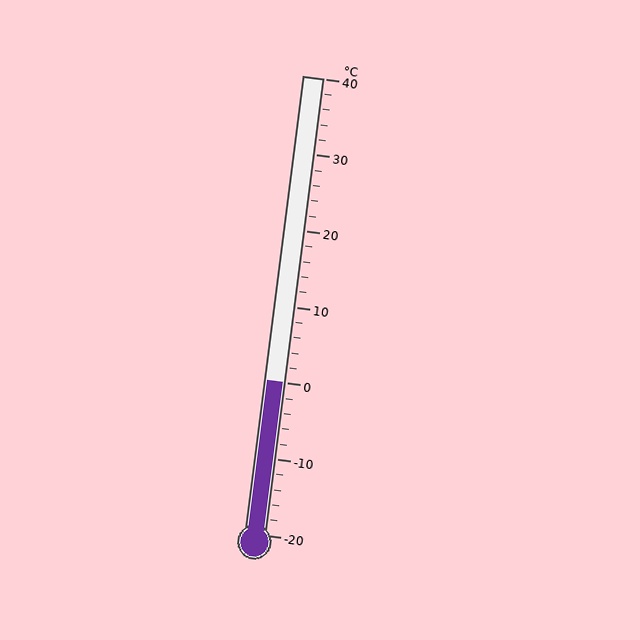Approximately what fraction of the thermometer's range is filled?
The thermometer is filled to approximately 35% of its range.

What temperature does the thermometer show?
The thermometer shows approximately 0°C.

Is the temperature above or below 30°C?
The temperature is below 30°C.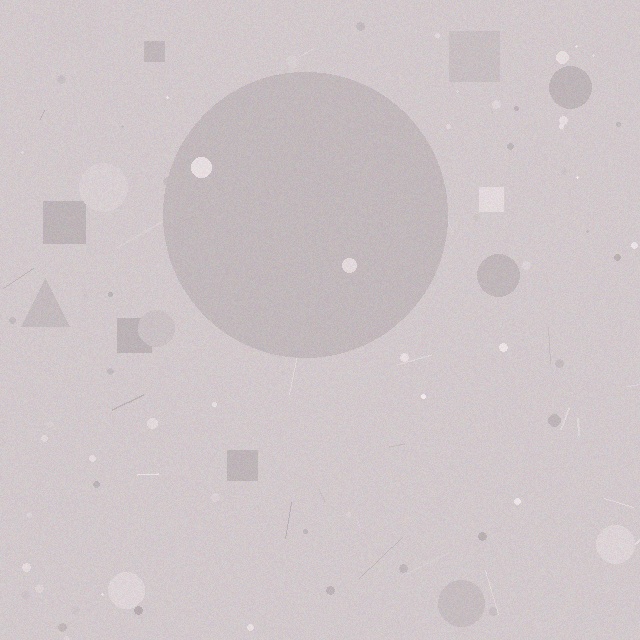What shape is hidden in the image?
A circle is hidden in the image.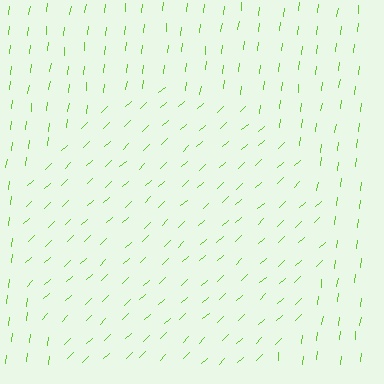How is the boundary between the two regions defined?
The boundary is defined purely by a change in line orientation (approximately 40 degrees difference). All lines are the same color and thickness.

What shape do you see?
I see a circle.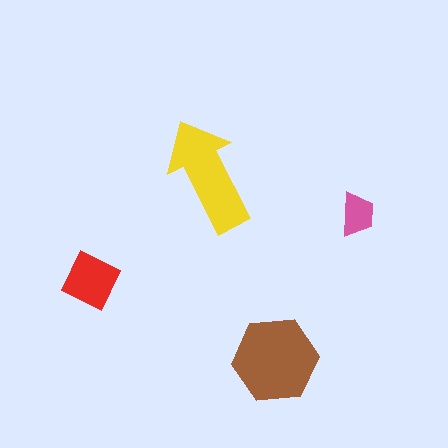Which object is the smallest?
The pink trapezoid.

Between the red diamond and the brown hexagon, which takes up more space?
The brown hexagon.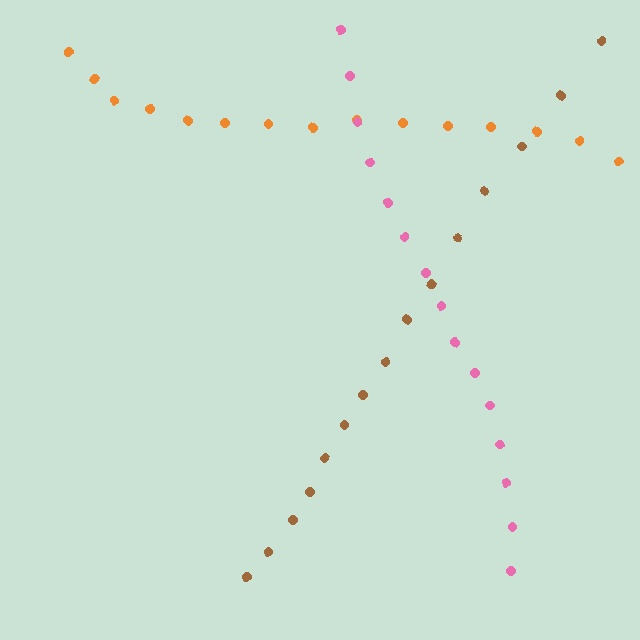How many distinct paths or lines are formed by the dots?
There are 3 distinct paths.